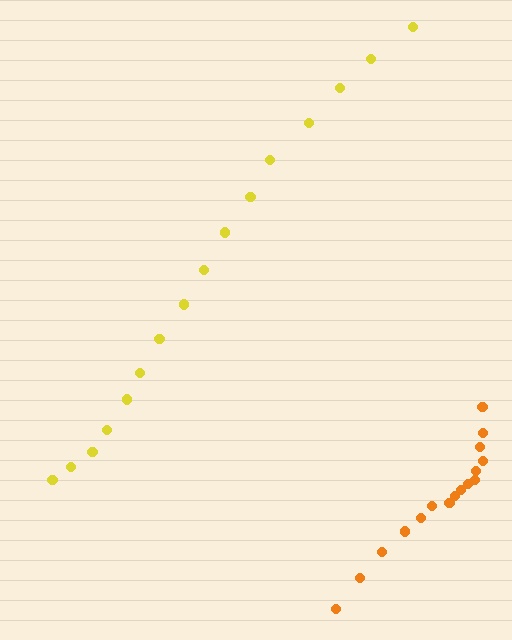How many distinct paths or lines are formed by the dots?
There are 2 distinct paths.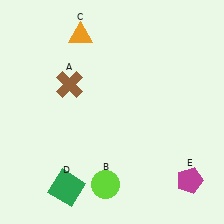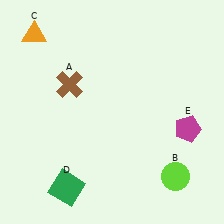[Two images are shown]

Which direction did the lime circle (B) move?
The lime circle (B) moved right.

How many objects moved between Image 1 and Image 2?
3 objects moved between the two images.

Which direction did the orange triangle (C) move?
The orange triangle (C) moved left.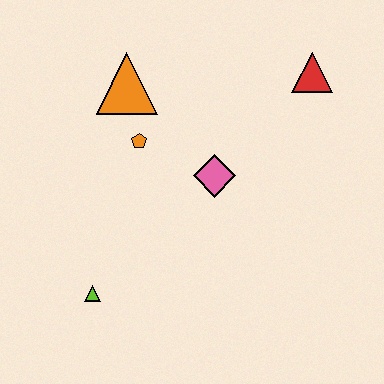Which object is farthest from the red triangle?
The lime triangle is farthest from the red triangle.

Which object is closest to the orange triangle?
The orange pentagon is closest to the orange triangle.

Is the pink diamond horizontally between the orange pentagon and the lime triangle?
No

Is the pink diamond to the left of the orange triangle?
No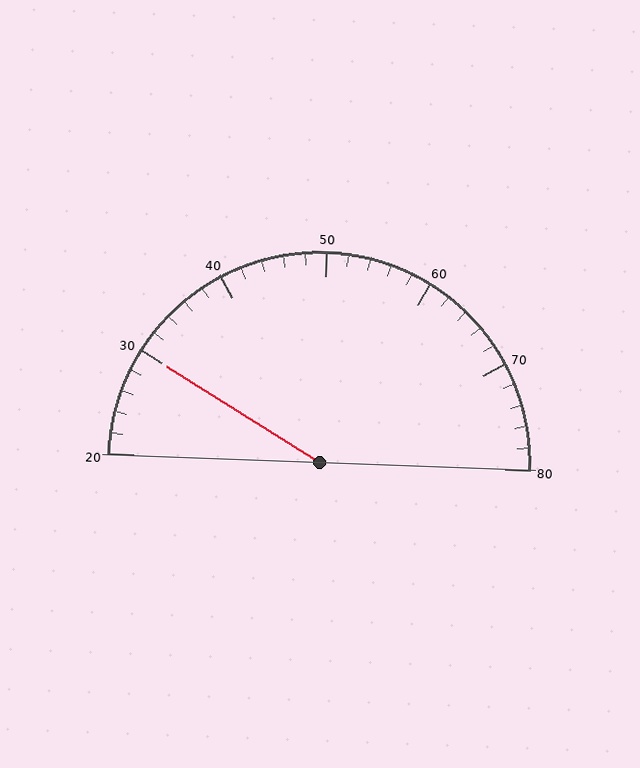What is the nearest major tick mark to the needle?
The nearest major tick mark is 30.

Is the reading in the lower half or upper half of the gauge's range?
The reading is in the lower half of the range (20 to 80).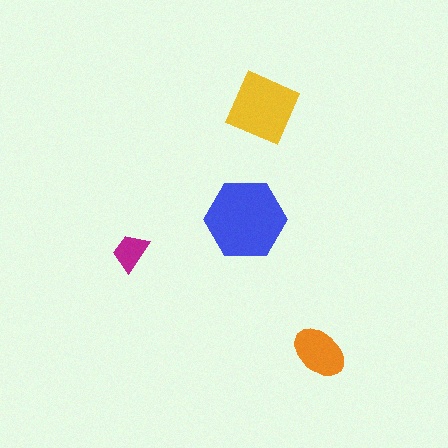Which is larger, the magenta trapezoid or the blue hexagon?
The blue hexagon.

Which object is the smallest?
The magenta trapezoid.